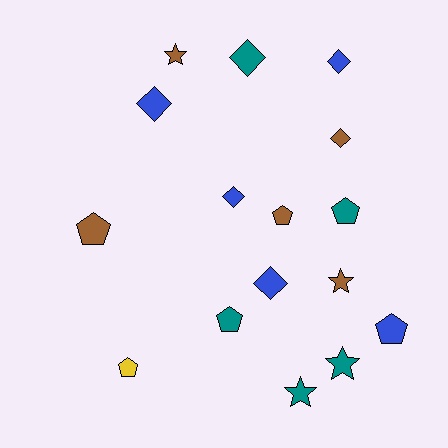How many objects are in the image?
There are 16 objects.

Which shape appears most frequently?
Diamond, with 6 objects.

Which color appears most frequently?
Blue, with 5 objects.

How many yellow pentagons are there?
There is 1 yellow pentagon.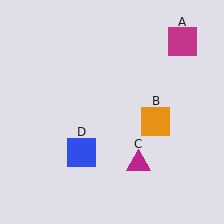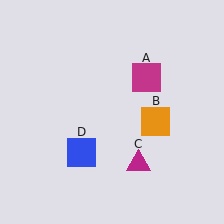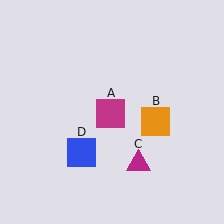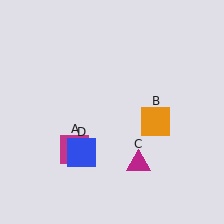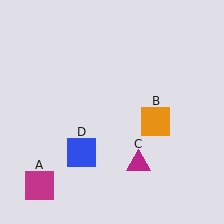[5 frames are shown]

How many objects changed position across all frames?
1 object changed position: magenta square (object A).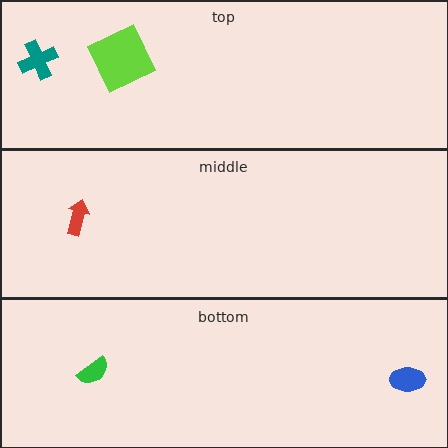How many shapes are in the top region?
2.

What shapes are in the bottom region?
The green semicircle, the blue ellipse.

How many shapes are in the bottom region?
2.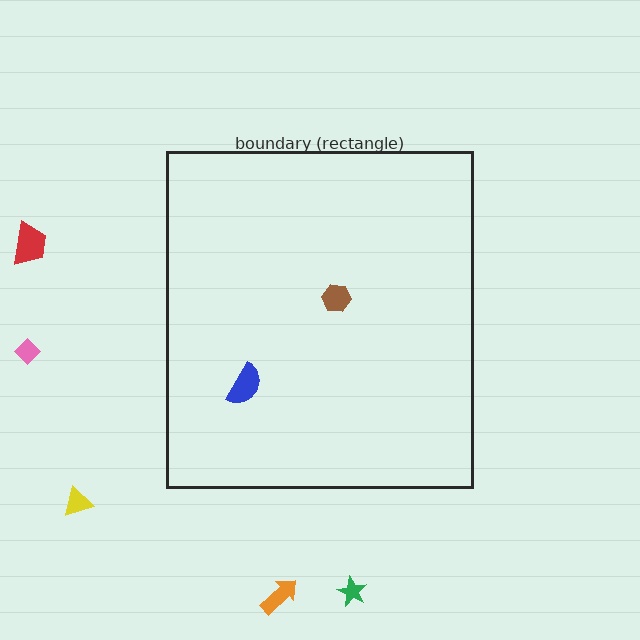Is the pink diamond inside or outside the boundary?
Outside.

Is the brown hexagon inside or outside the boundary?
Inside.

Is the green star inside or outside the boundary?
Outside.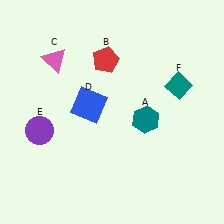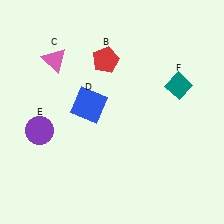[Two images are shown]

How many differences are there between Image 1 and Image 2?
There is 1 difference between the two images.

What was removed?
The teal hexagon (A) was removed in Image 2.